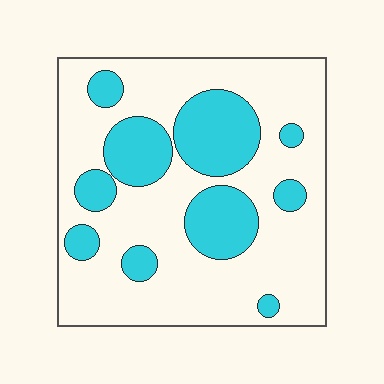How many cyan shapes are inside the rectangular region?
10.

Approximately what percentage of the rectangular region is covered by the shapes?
Approximately 30%.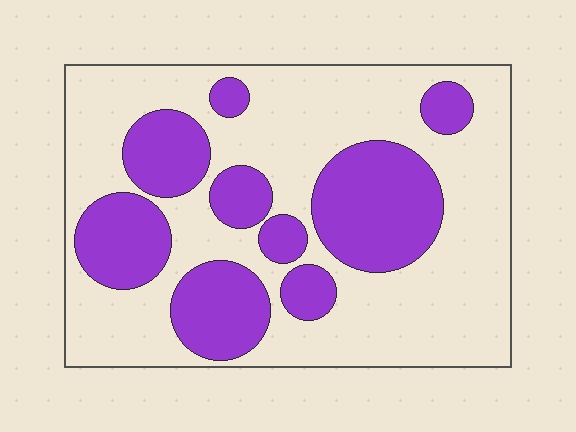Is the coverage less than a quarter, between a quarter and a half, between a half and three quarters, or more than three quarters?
Between a quarter and a half.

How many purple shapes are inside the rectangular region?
9.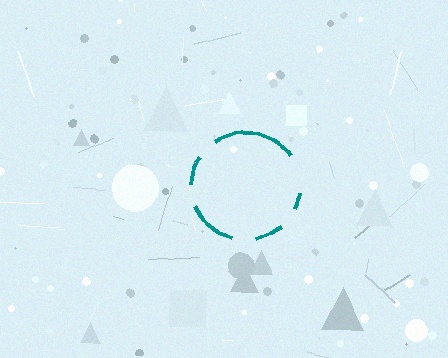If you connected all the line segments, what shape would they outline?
They would outline a circle.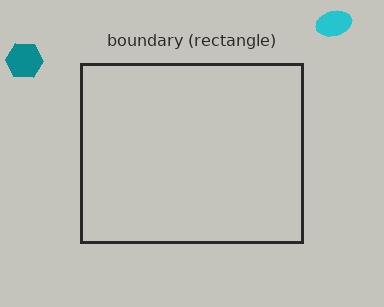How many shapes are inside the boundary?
0 inside, 2 outside.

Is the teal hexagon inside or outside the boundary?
Outside.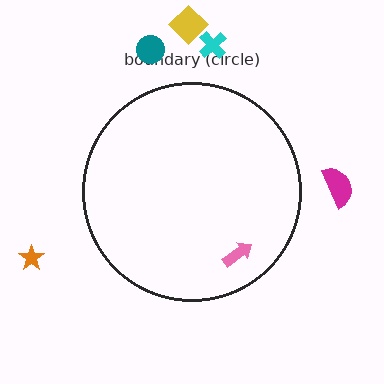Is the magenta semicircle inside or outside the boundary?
Outside.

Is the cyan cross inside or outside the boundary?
Outside.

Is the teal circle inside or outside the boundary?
Outside.